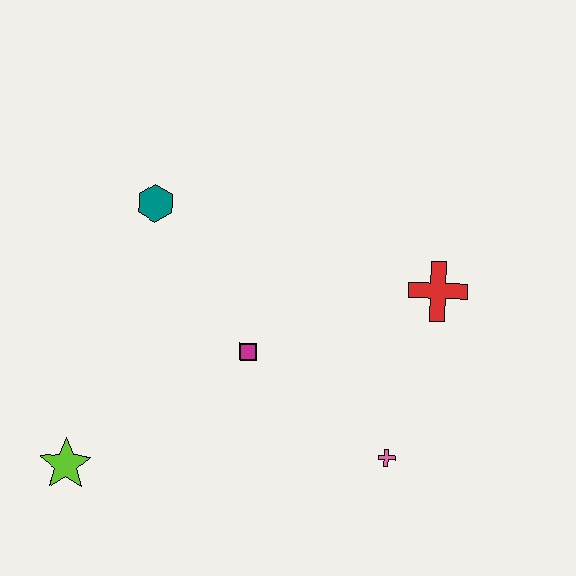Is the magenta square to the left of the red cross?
Yes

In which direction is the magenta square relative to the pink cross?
The magenta square is to the left of the pink cross.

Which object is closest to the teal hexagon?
The magenta square is closest to the teal hexagon.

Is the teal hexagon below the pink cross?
No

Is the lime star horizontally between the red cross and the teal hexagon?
No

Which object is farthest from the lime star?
The red cross is farthest from the lime star.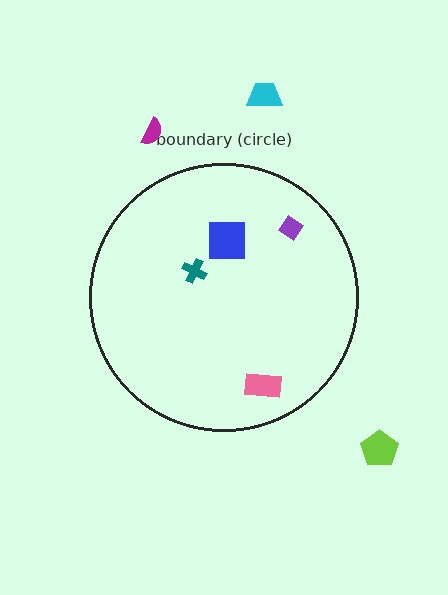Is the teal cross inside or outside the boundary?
Inside.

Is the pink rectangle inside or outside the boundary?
Inside.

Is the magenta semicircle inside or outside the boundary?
Outside.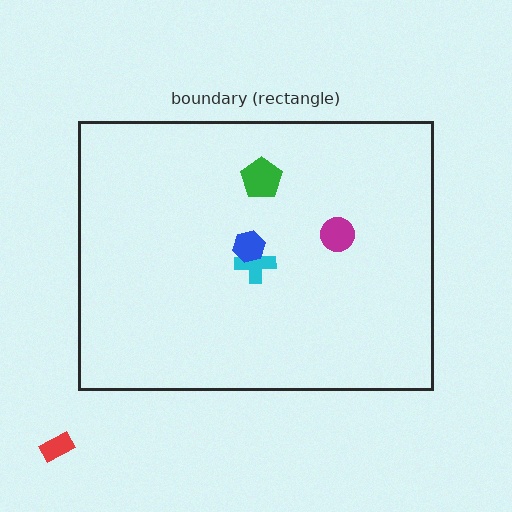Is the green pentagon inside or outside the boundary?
Inside.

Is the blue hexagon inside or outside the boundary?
Inside.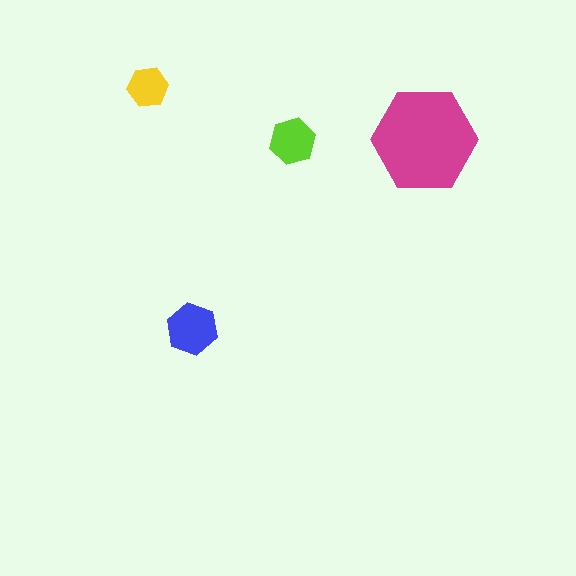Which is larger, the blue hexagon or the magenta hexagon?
The magenta one.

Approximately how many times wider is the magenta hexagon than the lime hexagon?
About 2.5 times wider.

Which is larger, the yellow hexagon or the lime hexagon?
The lime one.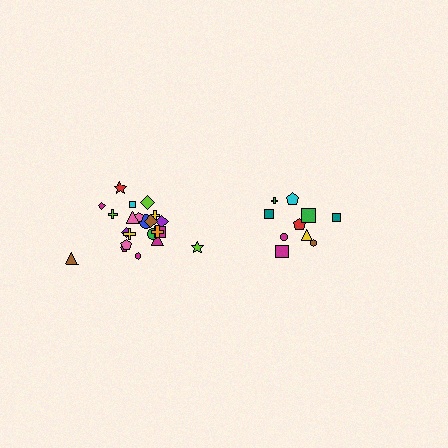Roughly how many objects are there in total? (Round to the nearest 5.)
Roughly 30 objects in total.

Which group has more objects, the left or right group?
The left group.